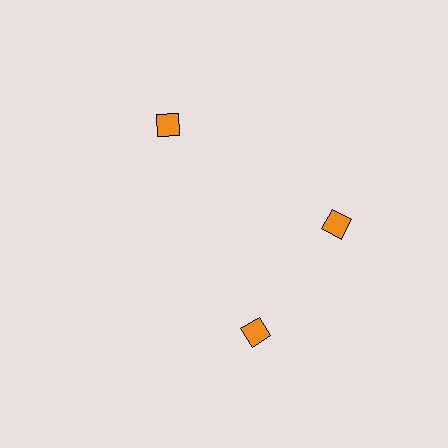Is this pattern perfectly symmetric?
No. The 3 orange diamonds are arranged in a ring, but one element near the 7 o'clock position is rotated out of alignment along the ring, breaking the 3-fold rotational symmetry.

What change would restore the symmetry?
The symmetry would be restored by rotating it back into even spacing with its neighbors so that all 3 diamonds sit at equal angles and equal distance from the center.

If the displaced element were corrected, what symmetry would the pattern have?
It would have 3-fold rotational symmetry — the pattern would map onto itself every 120 degrees.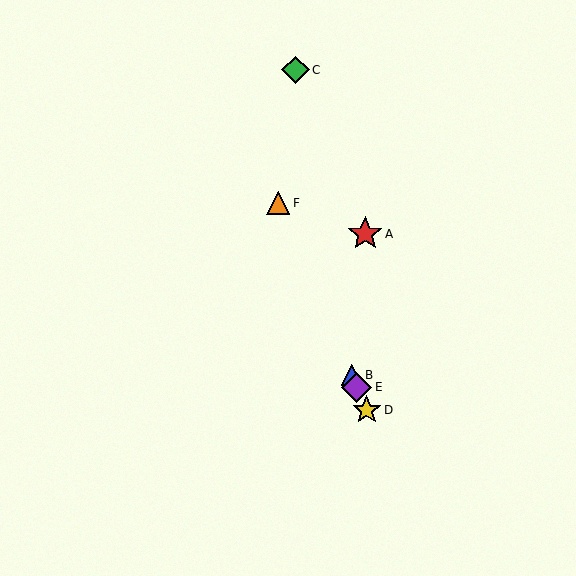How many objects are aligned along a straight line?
4 objects (B, D, E, F) are aligned along a straight line.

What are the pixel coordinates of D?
Object D is at (367, 410).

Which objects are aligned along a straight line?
Objects B, D, E, F are aligned along a straight line.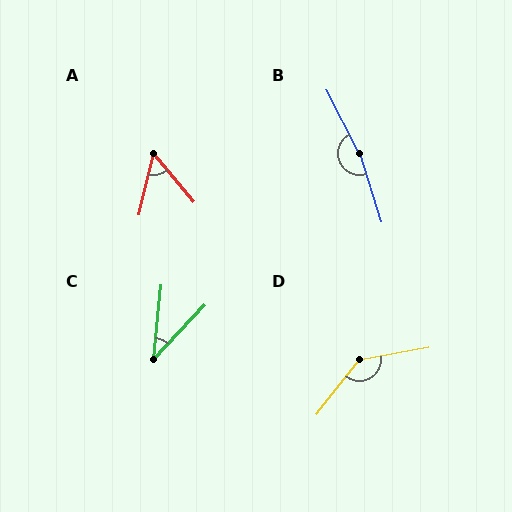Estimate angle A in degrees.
Approximately 53 degrees.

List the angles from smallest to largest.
C (38°), A (53°), D (139°), B (170°).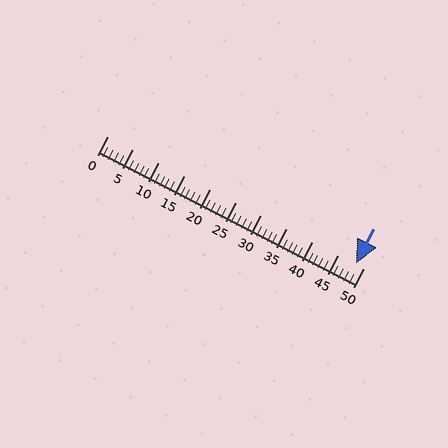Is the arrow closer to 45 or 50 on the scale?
The arrow is closer to 50.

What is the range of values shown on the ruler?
The ruler shows values from 0 to 50.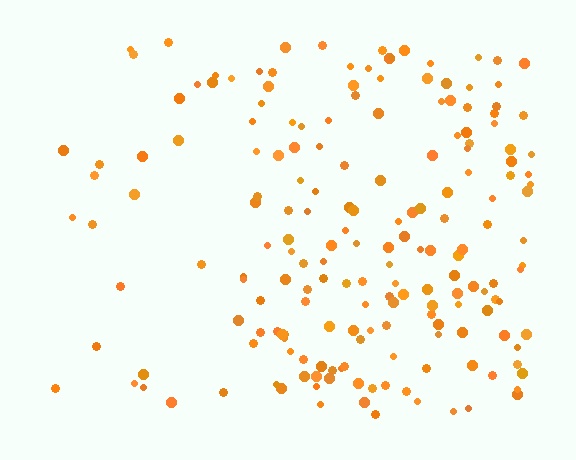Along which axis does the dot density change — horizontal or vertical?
Horizontal.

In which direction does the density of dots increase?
From left to right, with the right side densest.